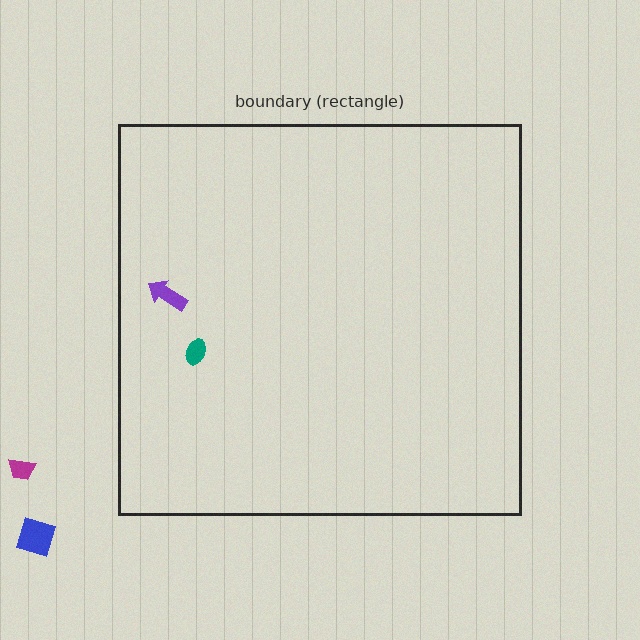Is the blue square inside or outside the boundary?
Outside.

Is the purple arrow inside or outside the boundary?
Inside.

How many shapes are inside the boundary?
2 inside, 2 outside.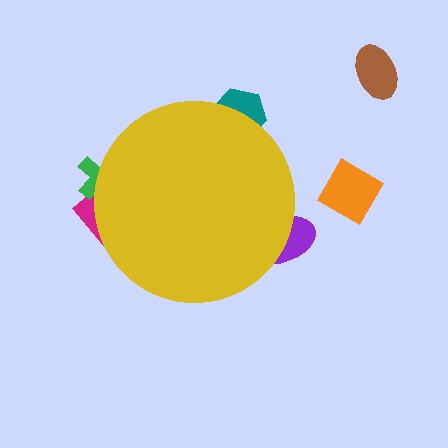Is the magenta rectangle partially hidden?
Yes, the magenta rectangle is partially hidden behind the yellow circle.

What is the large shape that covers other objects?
A yellow circle.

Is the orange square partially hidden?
No, the orange square is fully visible.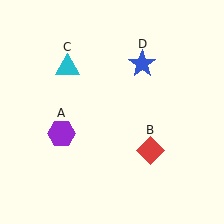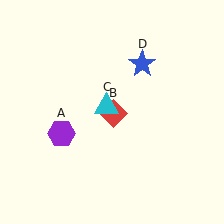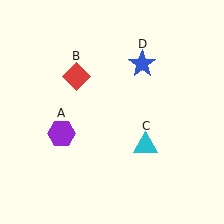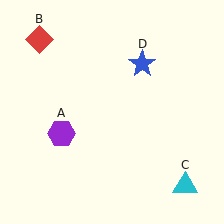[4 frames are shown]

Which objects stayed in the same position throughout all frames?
Purple hexagon (object A) and blue star (object D) remained stationary.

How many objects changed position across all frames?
2 objects changed position: red diamond (object B), cyan triangle (object C).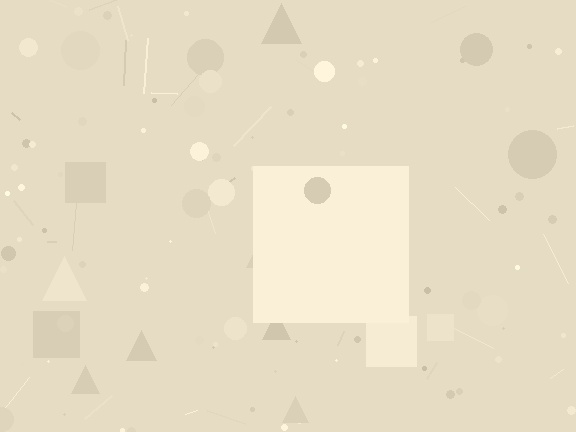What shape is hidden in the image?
A square is hidden in the image.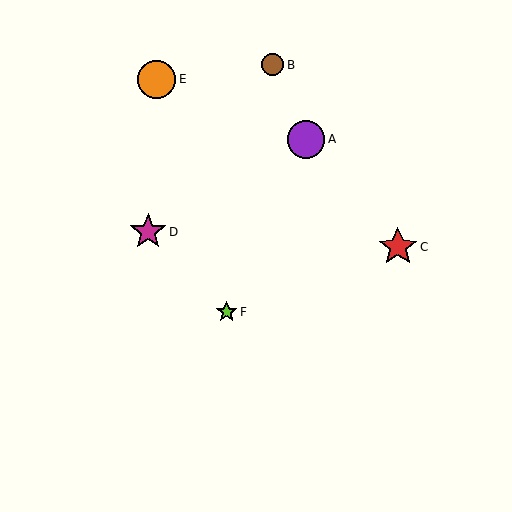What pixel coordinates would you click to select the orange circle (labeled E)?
Click at (157, 79) to select the orange circle E.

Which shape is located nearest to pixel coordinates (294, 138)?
The purple circle (labeled A) at (306, 139) is nearest to that location.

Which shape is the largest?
The red star (labeled C) is the largest.